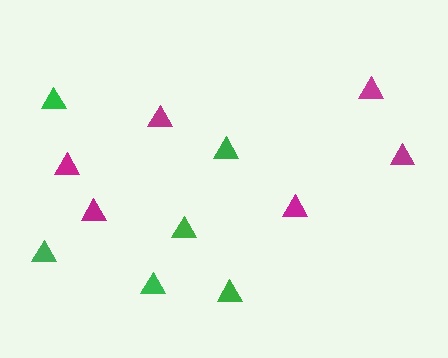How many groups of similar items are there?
There are 2 groups: one group of green triangles (6) and one group of magenta triangles (6).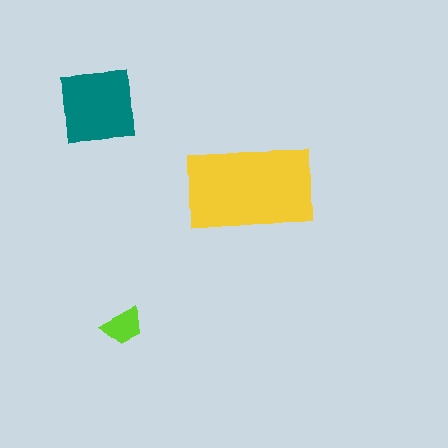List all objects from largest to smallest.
The yellow rectangle, the teal square, the lime trapezoid.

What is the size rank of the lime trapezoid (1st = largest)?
3rd.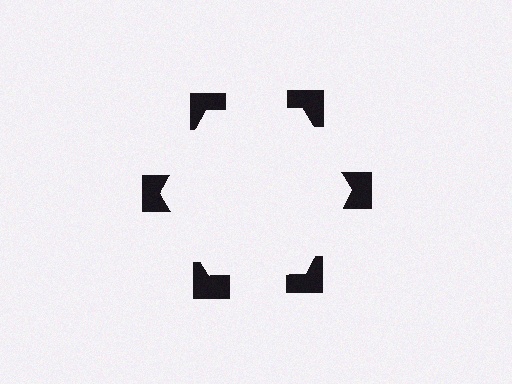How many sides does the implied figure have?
6 sides.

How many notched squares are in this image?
There are 6 — one at each vertex of the illusory hexagon.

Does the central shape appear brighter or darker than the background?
It typically appears slightly brighter than the background, even though no actual brightness change is drawn.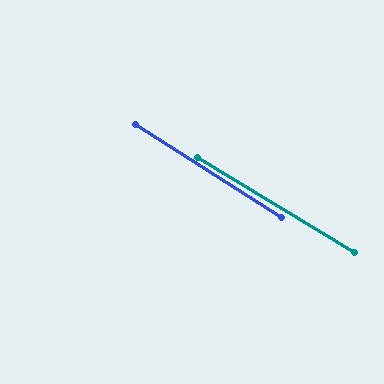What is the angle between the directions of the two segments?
Approximately 1 degree.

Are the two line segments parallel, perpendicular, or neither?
Parallel — their directions differ by only 1.2°.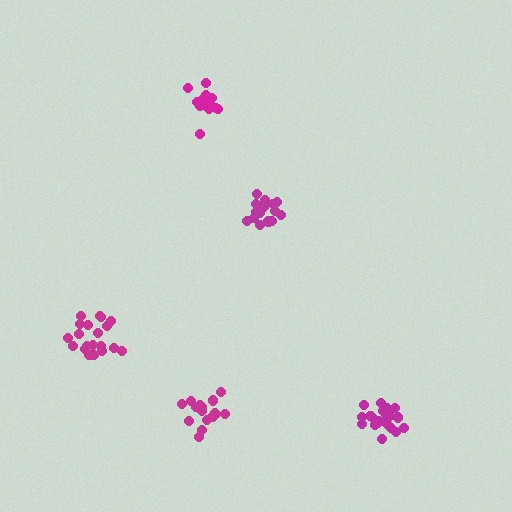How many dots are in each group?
Group 1: 14 dots, Group 2: 17 dots, Group 3: 20 dots, Group 4: 20 dots, Group 5: 15 dots (86 total).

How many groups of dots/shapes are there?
There are 5 groups.